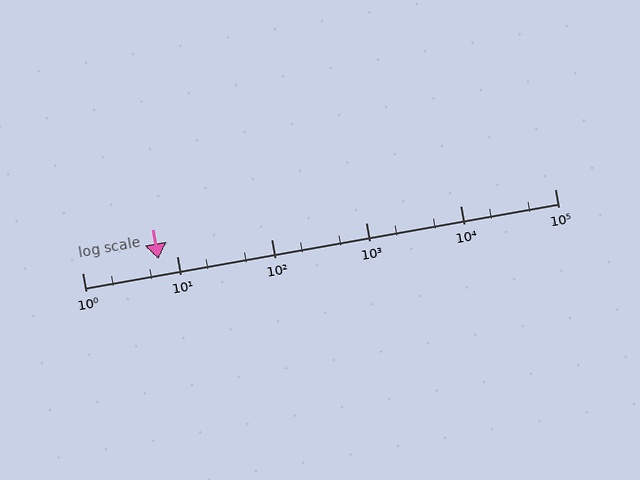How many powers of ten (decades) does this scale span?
The scale spans 5 decades, from 1 to 100000.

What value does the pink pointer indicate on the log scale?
The pointer indicates approximately 6.4.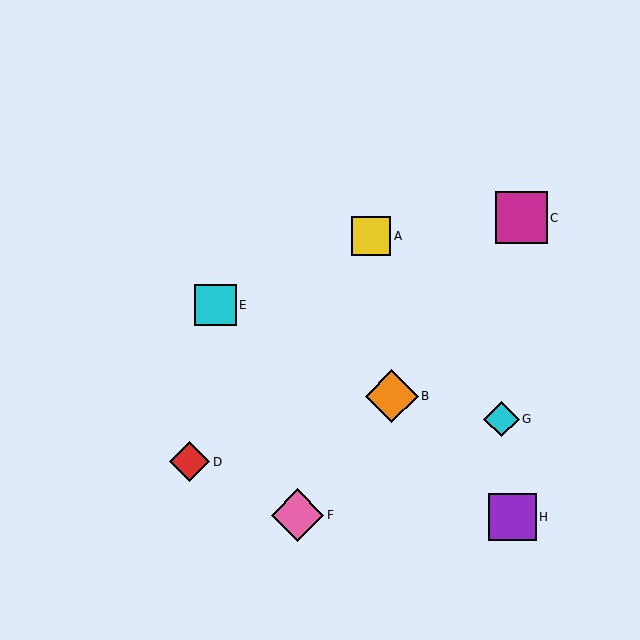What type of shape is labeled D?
Shape D is a red diamond.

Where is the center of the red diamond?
The center of the red diamond is at (190, 462).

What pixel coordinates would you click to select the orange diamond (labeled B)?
Click at (392, 396) to select the orange diamond B.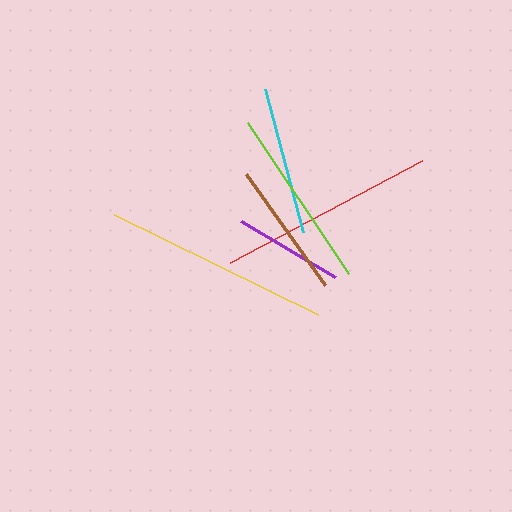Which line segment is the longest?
The yellow line is the longest at approximately 227 pixels.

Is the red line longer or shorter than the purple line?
The red line is longer than the purple line.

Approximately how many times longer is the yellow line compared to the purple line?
The yellow line is approximately 2.1 times the length of the purple line.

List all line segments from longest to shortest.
From longest to shortest: yellow, red, lime, cyan, brown, purple.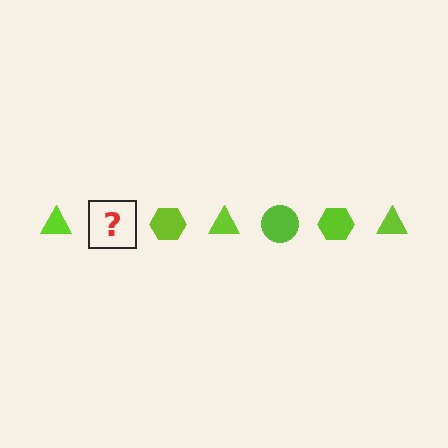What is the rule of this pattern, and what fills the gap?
The rule is that the pattern cycles through triangle, circle, hexagon shapes in lime. The gap should be filled with a lime circle.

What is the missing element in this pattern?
The missing element is a lime circle.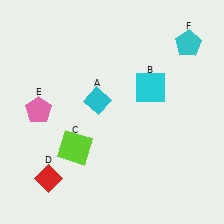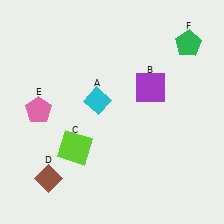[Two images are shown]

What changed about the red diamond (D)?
In Image 1, D is red. In Image 2, it changed to brown.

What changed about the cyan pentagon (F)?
In Image 1, F is cyan. In Image 2, it changed to green.